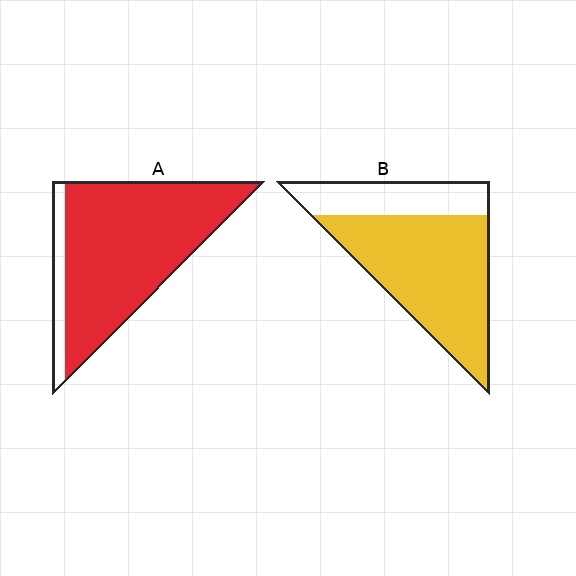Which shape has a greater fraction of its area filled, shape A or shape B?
Shape A.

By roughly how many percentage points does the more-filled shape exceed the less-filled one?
By roughly 15 percentage points (A over B).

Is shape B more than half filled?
Yes.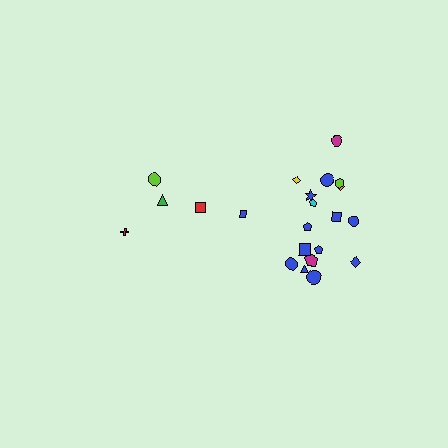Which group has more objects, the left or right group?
The right group.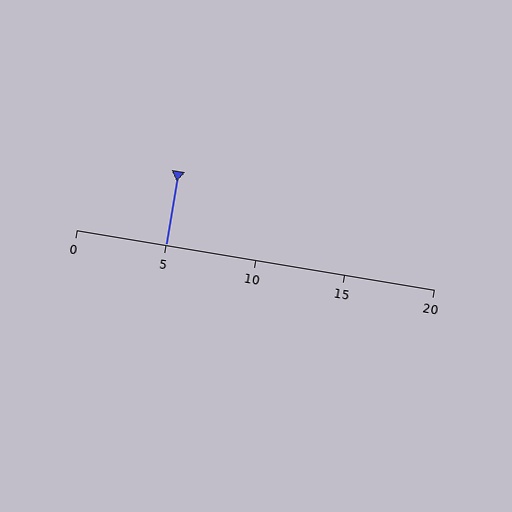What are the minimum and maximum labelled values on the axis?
The axis runs from 0 to 20.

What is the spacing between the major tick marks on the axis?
The major ticks are spaced 5 apart.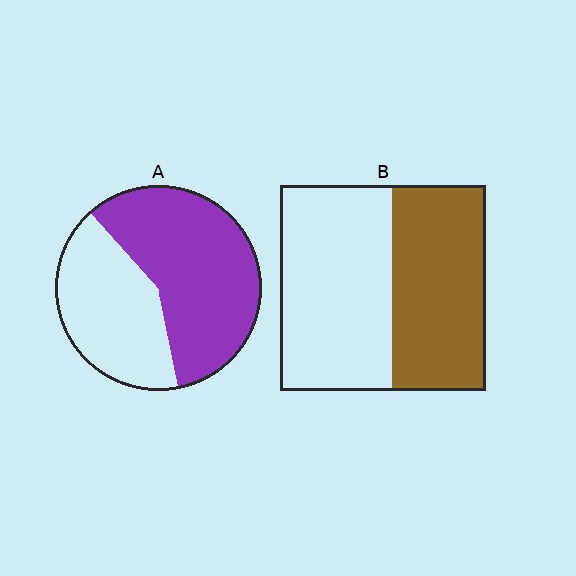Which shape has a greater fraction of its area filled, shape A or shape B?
Shape A.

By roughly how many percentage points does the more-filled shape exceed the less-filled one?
By roughly 15 percentage points (A over B).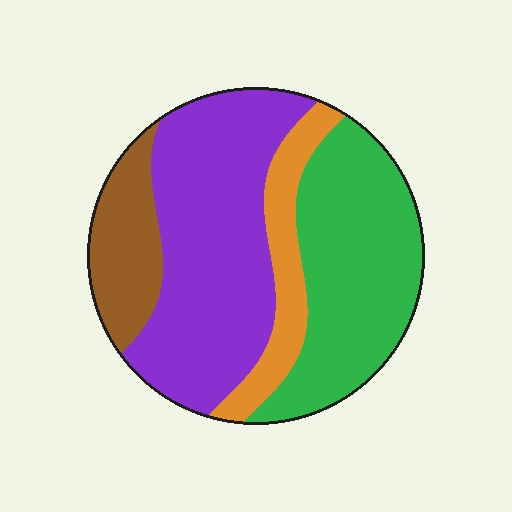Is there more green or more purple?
Purple.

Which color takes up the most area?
Purple, at roughly 40%.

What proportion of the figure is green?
Green covers 33% of the figure.